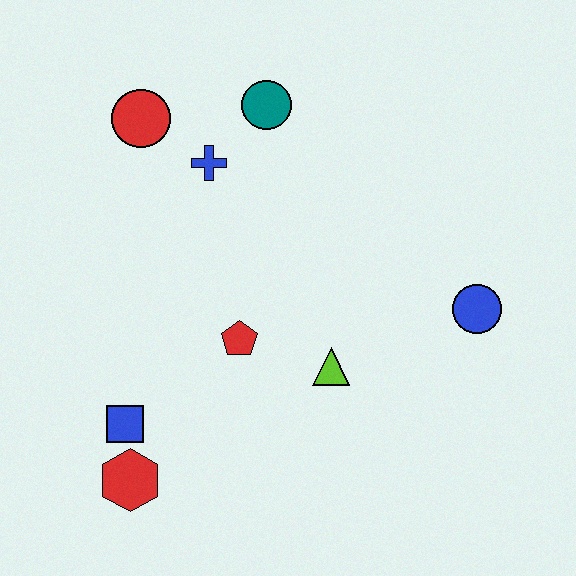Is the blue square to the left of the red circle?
Yes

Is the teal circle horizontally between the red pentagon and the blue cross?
No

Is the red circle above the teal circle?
No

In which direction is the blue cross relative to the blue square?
The blue cross is above the blue square.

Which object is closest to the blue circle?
The lime triangle is closest to the blue circle.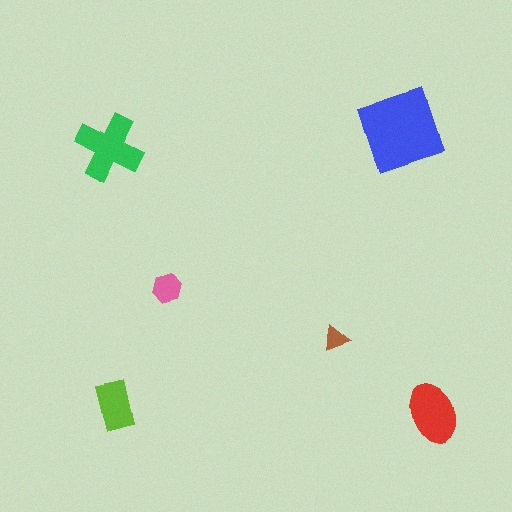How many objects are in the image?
There are 6 objects in the image.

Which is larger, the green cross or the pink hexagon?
The green cross.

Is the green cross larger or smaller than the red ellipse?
Larger.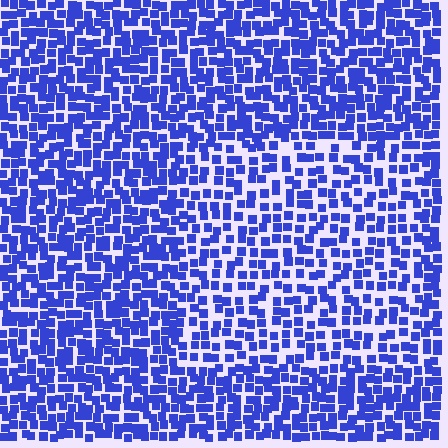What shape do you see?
I see a rectangle.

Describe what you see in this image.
The image contains small blue elements arranged at two different densities. A rectangle-shaped region is visible where the elements are less densely packed than the surrounding area.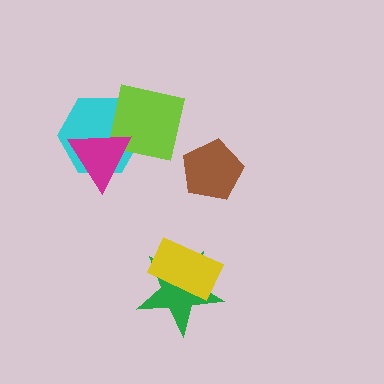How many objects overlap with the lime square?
2 objects overlap with the lime square.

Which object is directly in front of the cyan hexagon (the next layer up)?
The lime square is directly in front of the cyan hexagon.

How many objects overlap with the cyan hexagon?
2 objects overlap with the cyan hexagon.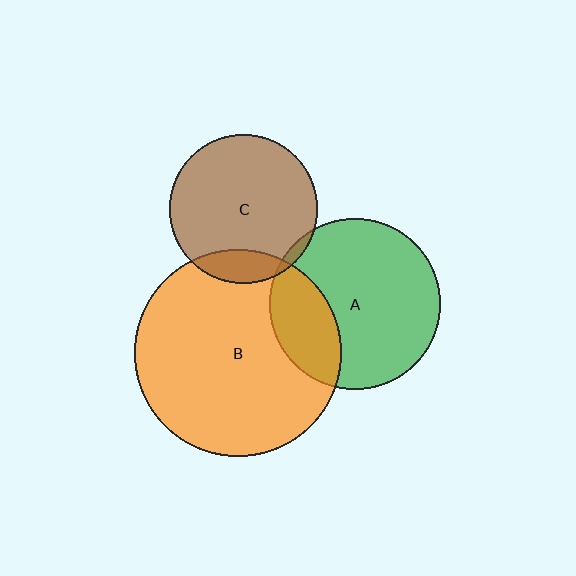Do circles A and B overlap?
Yes.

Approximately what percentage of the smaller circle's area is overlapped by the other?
Approximately 25%.